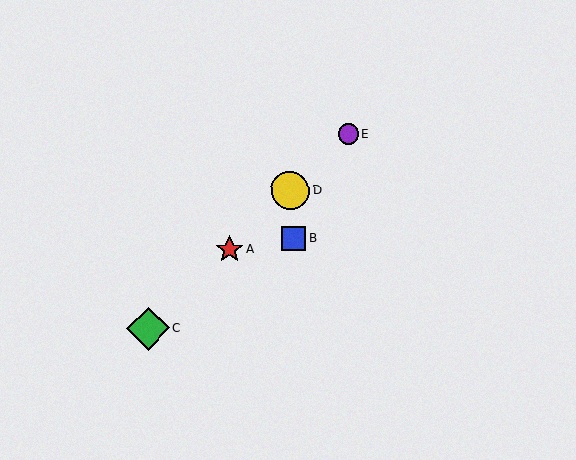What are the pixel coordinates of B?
Object B is at (294, 238).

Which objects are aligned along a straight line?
Objects A, C, D, E are aligned along a straight line.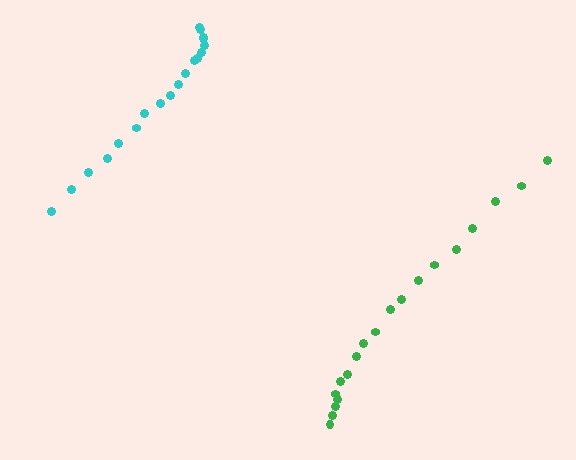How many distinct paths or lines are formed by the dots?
There are 2 distinct paths.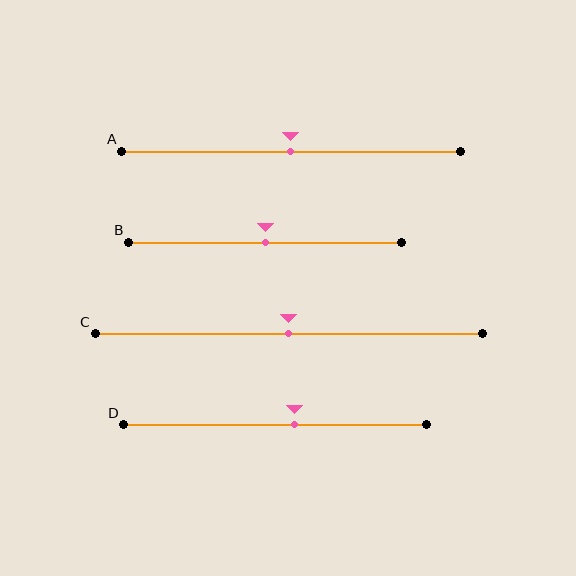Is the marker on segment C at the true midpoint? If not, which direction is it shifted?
Yes, the marker on segment C is at the true midpoint.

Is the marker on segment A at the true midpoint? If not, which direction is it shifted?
Yes, the marker on segment A is at the true midpoint.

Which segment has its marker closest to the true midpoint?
Segment A has its marker closest to the true midpoint.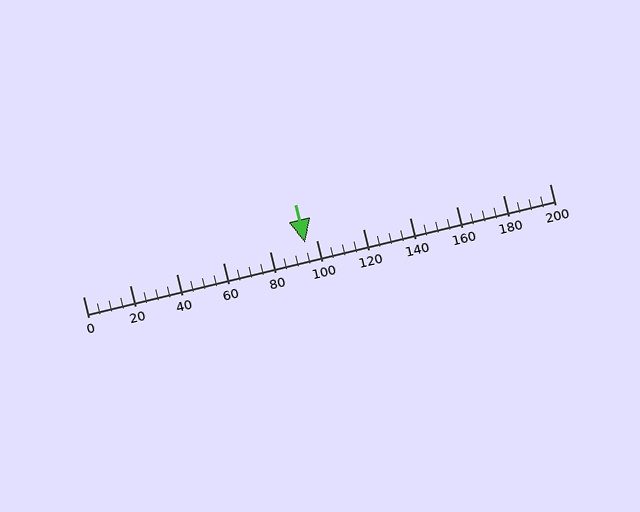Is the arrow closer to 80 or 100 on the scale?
The arrow is closer to 100.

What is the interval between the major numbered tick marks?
The major tick marks are spaced 20 units apart.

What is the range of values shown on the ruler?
The ruler shows values from 0 to 200.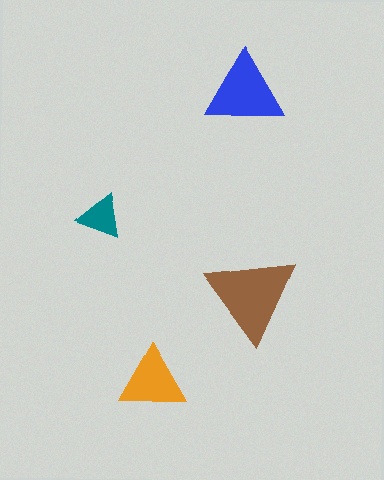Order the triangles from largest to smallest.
the brown one, the blue one, the orange one, the teal one.